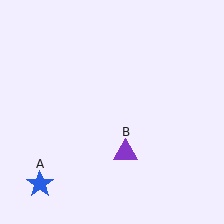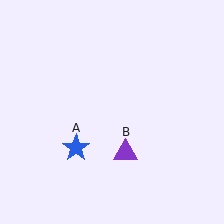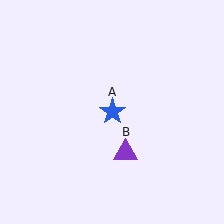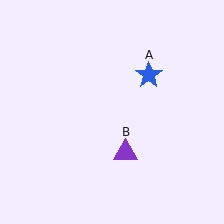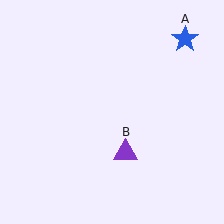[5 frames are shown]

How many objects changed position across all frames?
1 object changed position: blue star (object A).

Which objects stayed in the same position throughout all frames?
Purple triangle (object B) remained stationary.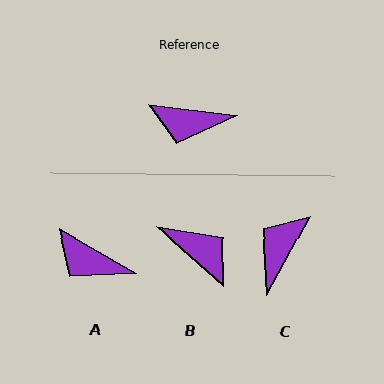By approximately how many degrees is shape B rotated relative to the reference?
Approximately 145 degrees counter-clockwise.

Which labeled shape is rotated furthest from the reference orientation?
B, about 145 degrees away.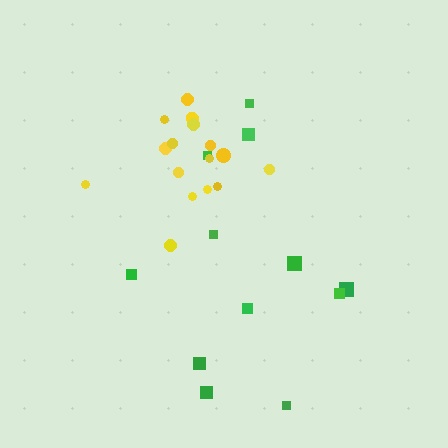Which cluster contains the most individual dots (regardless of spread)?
Yellow (17).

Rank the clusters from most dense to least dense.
yellow, green.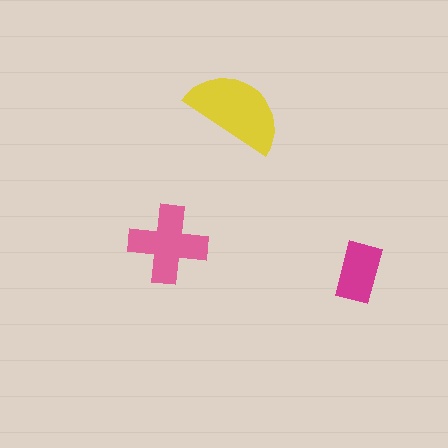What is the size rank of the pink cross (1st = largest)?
2nd.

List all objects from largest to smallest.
The yellow semicircle, the pink cross, the magenta rectangle.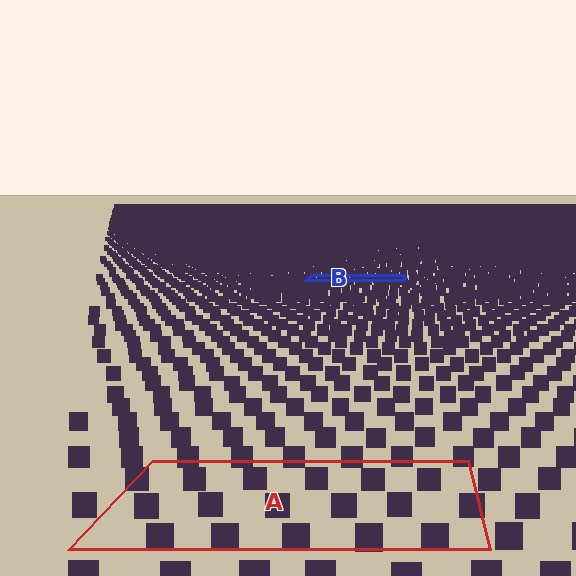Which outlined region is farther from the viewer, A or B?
Region B is farther from the viewer — the texture elements inside it appear smaller and more densely packed.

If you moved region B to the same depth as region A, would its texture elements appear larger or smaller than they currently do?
They would appear larger. At a closer depth, the same texture elements are projected at a bigger on-screen size.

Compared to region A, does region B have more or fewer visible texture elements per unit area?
Region B has more texture elements per unit area — they are packed more densely because it is farther away.